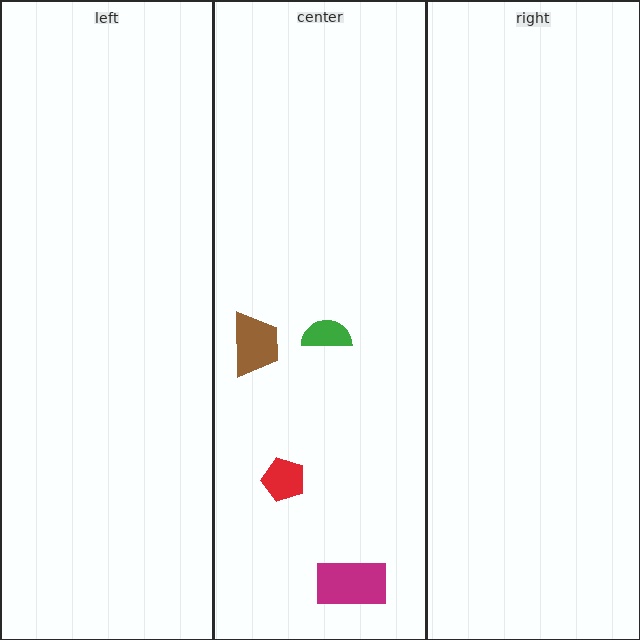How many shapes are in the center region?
4.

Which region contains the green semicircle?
The center region.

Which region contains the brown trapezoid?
The center region.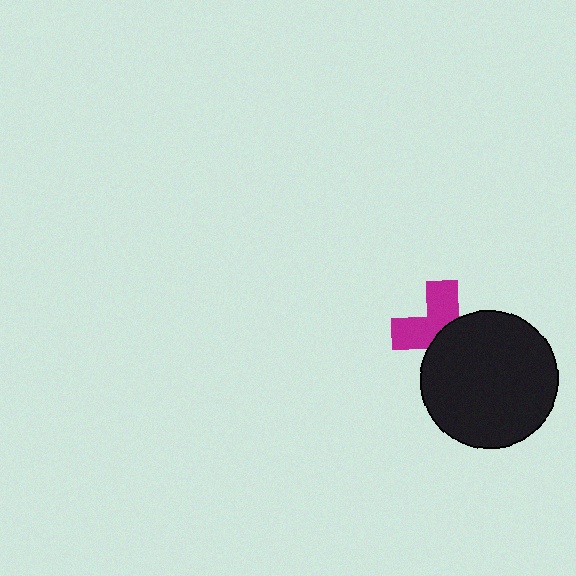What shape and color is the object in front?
The object in front is a black circle.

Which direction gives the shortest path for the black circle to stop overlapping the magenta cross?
Moving toward the lower-right gives the shortest separation.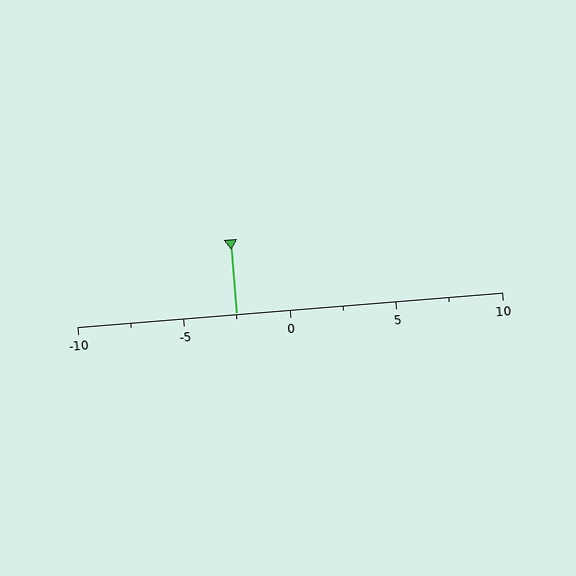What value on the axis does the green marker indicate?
The marker indicates approximately -2.5.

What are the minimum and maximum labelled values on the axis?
The axis runs from -10 to 10.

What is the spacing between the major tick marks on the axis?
The major ticks are spaced 5 apart.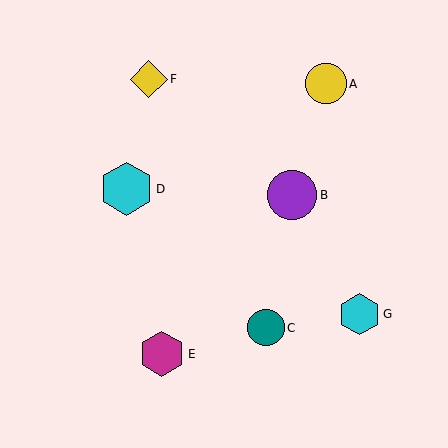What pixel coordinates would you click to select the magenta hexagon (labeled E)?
Click at (162, 354) to select the magenta hexagon E.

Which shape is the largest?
The cyan hexagon (labeled D) is the largest.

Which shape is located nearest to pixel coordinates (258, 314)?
The teal circle (labeled C) at (266, 328) is nearest to that location.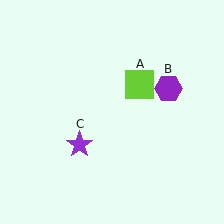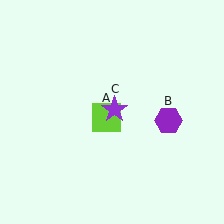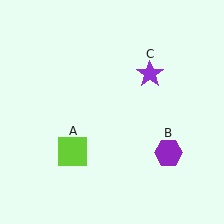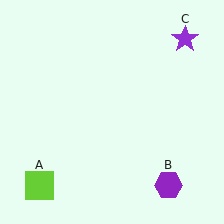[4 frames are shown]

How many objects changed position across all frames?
3 objects changed position: lime square (object A), purple hexagon (object B), purple star (object C).